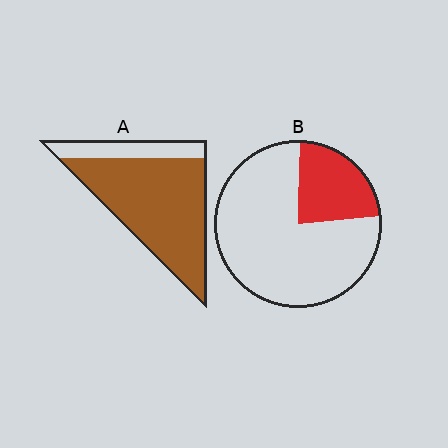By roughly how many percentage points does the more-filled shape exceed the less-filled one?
By roughly 55 percentage points (A over B).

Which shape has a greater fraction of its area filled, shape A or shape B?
Shape A.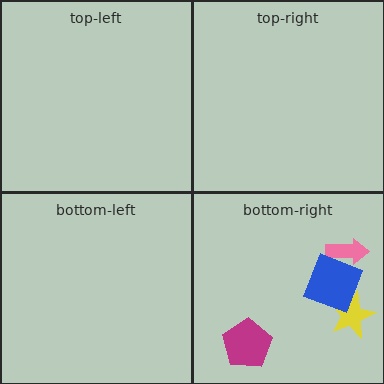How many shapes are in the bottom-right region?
4.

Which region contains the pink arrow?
The bottom-right region.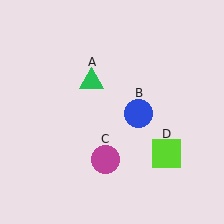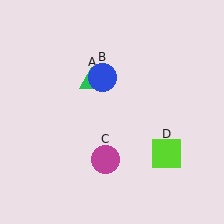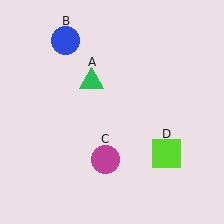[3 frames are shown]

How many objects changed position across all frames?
1 object changed position: blue circle (object B).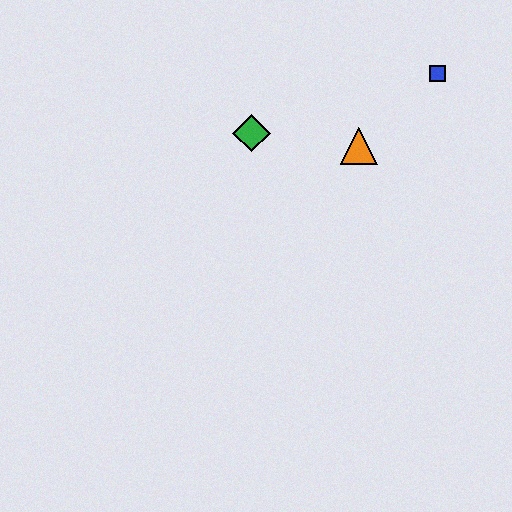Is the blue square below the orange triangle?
No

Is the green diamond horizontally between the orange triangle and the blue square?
No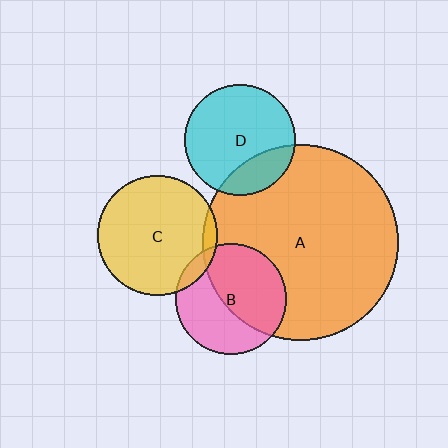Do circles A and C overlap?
Yes.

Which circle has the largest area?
Circle A (orange).